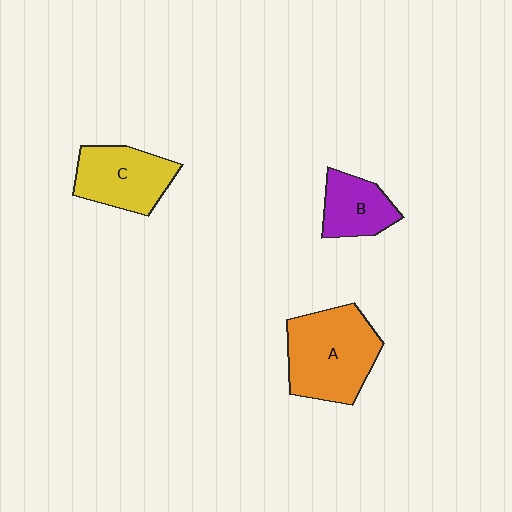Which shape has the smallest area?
Shape B (purple).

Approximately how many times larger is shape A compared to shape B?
Approximately 1.9 times.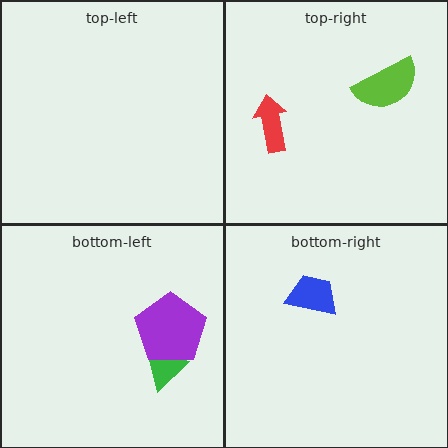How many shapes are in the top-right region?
2.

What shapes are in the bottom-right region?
The blue trapezoid.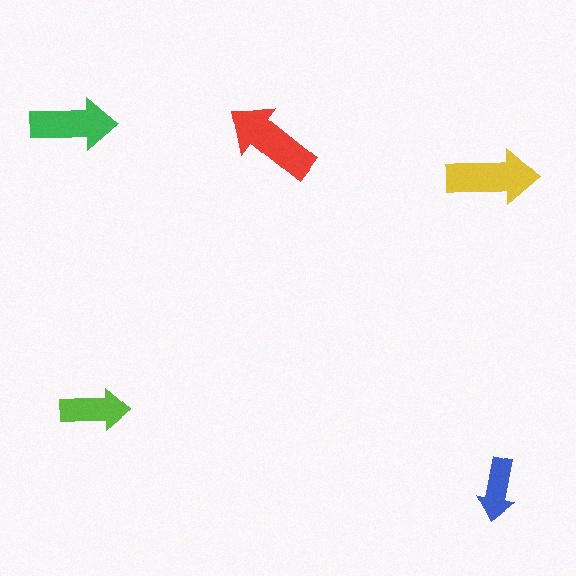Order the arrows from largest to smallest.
the red one, the yellow one, the green one, the lime one, the blue one.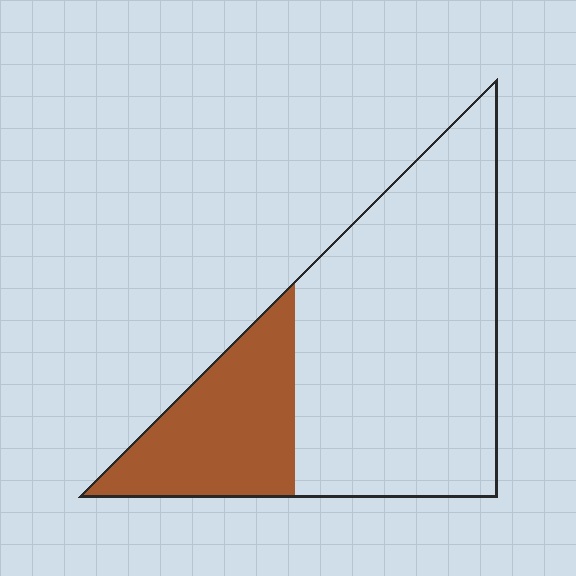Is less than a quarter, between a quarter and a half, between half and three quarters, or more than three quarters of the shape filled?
Between a quarter and a half.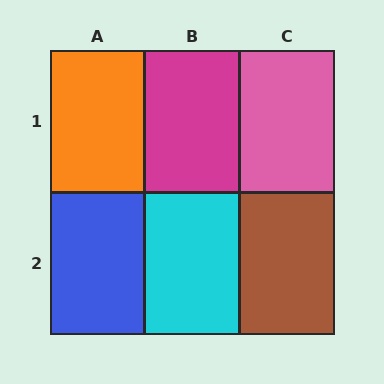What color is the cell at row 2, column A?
Blue.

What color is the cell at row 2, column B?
Cyan.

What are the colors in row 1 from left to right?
Orange, magenta, pink.